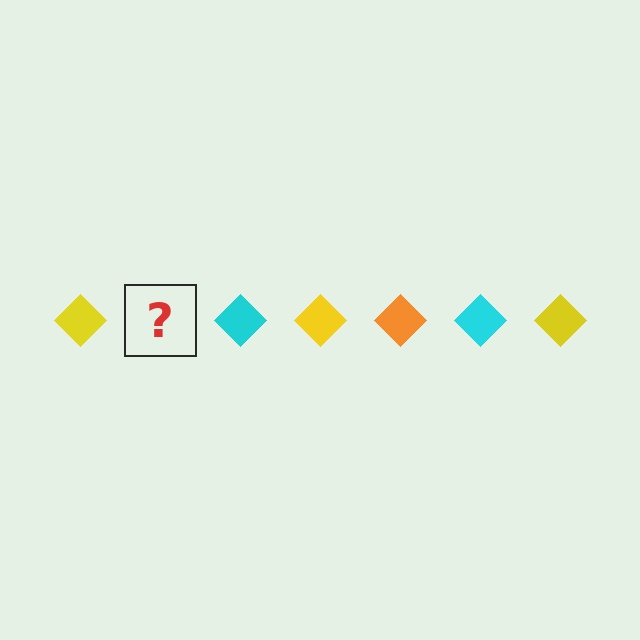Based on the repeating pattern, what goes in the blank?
The blank should be an orange diamond.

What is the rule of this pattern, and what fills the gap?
The rule is that the pattern cycles through yellow, orange, cyan diamonds. The gap should be filled with an orange diamond.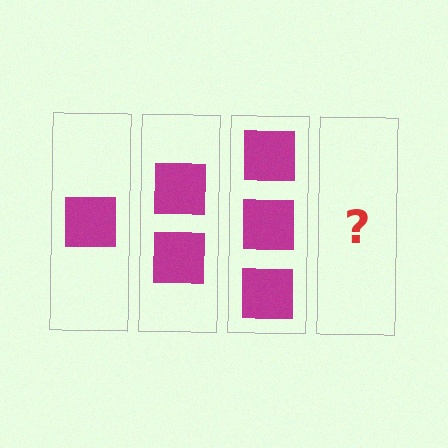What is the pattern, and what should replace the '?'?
The pattern is that each step adds one more square. The '?' should be 4 squares.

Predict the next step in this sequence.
The next step is 4 squares.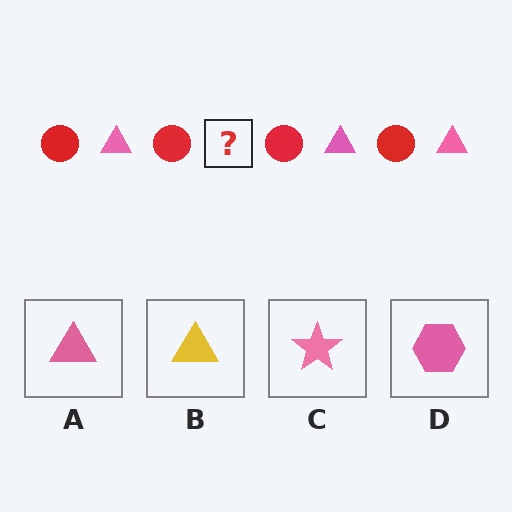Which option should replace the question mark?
Option A.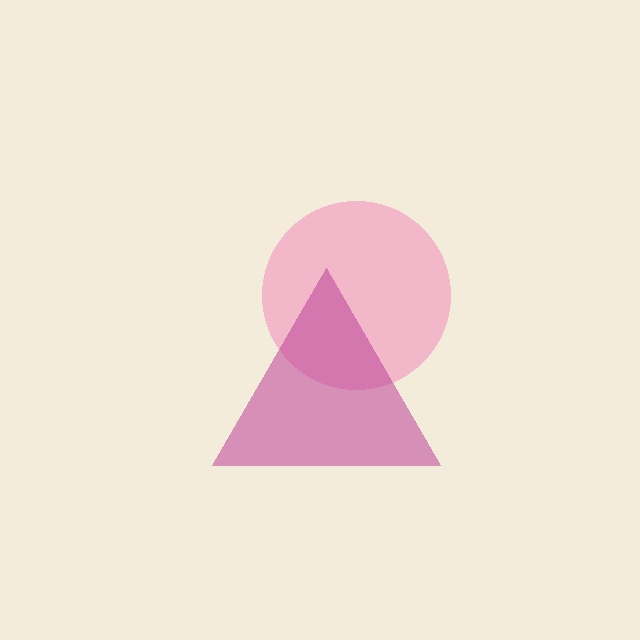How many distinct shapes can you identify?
There are 2 distinct shapes: a pink circle, a magenta triangle.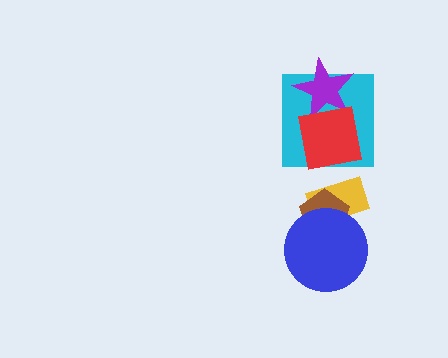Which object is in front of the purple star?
The red square is in front of the purple star.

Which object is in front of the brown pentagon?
The blue circle is in front of the brown pentagon.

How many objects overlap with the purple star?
2 objects overlap with the purple star.